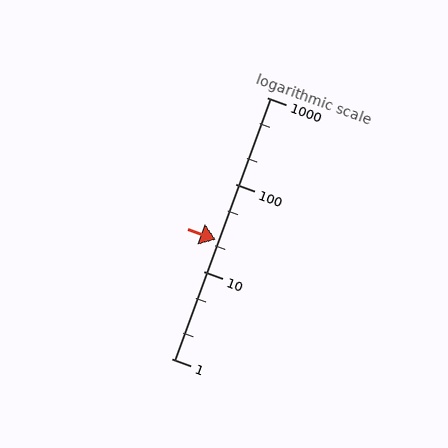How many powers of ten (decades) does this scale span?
The scale spans 3 decades, from 1 to 1000.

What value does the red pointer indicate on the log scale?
The pointer indicates approximately 23.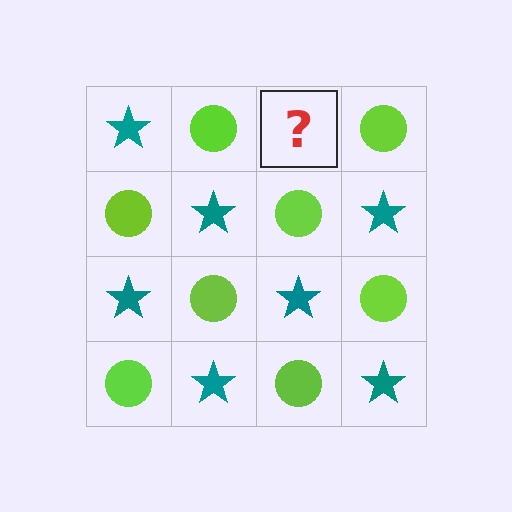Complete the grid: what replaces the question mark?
The question mark should be replaced with a teal star.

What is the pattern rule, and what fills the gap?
The rule is that it alternates teal star and lime circle in a checkerboard pattern. The gap should be filled with a teal star.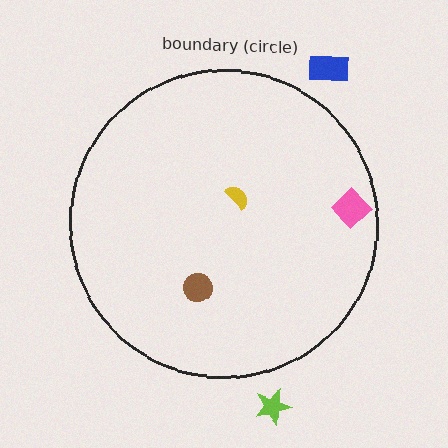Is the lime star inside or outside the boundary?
Outside.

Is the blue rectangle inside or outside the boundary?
Outside.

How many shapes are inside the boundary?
3 inside, 2 outside.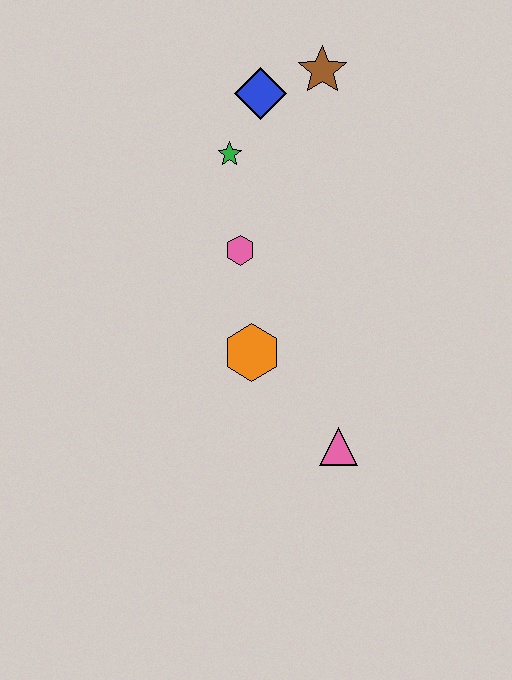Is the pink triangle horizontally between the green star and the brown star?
No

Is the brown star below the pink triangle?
No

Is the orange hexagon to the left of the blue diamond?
Yes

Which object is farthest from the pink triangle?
The brown star is farthest from the pink triangle.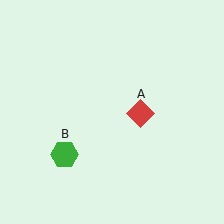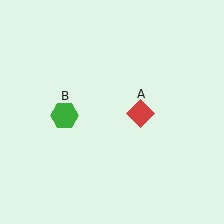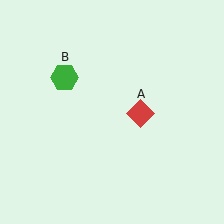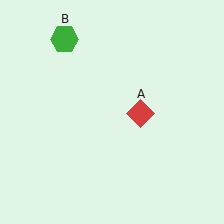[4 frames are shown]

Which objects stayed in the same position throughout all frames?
Red diamond (object A) remained stationary.